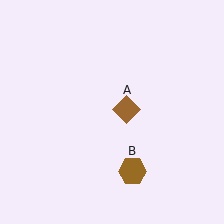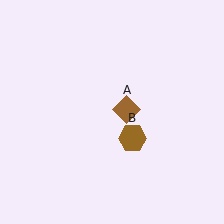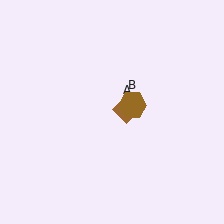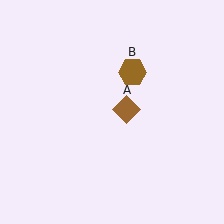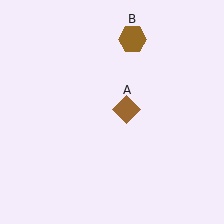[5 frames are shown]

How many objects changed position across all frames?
1 object changed position: brown hexagon (object B).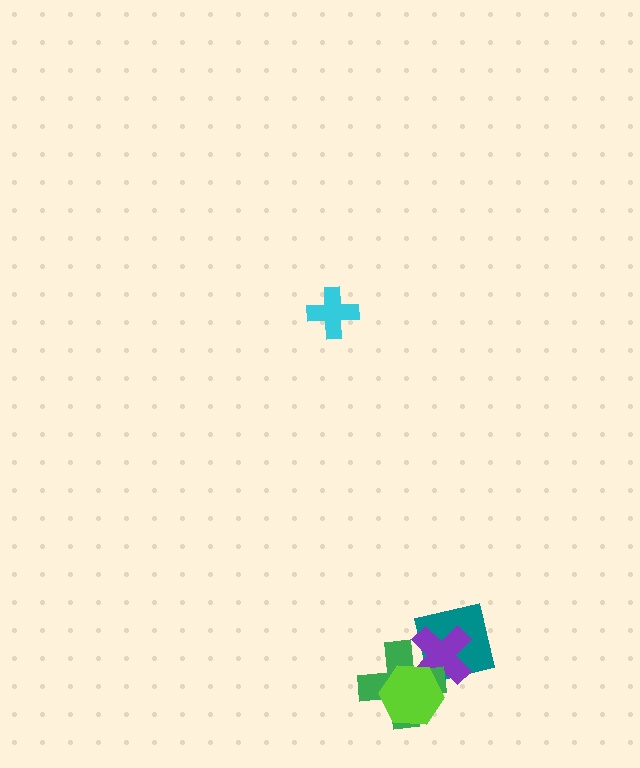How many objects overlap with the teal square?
3 objects overlap with the teal square.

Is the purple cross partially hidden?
Yes, it is partially covered by another shape.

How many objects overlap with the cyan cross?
0 objects overlap with the cyan cross.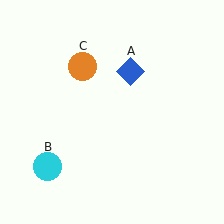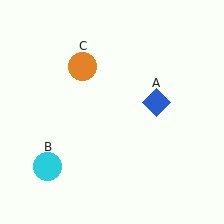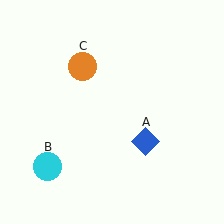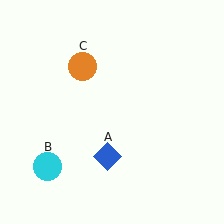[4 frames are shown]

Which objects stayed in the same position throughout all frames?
Cyan circle (object B) and orange circle (object C) remained stationary.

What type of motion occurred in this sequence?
The blue diamond (object A) rotated clockwise around the center of the scene.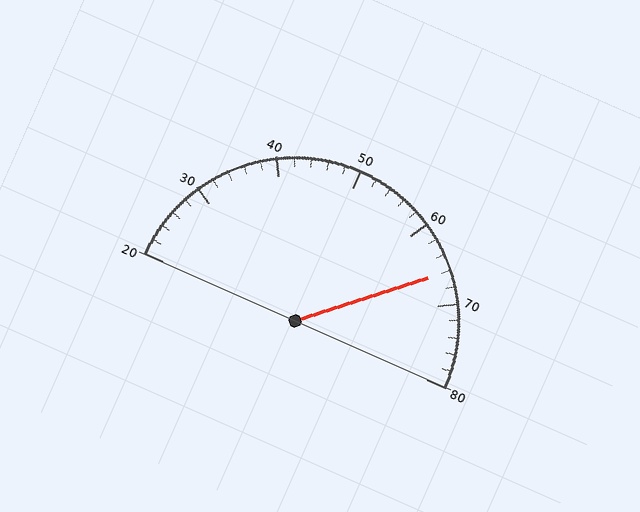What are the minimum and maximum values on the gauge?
The gauge ranges from 20 to 80.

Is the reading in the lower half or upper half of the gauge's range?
The reading is in the upper half of the range (20 to 80).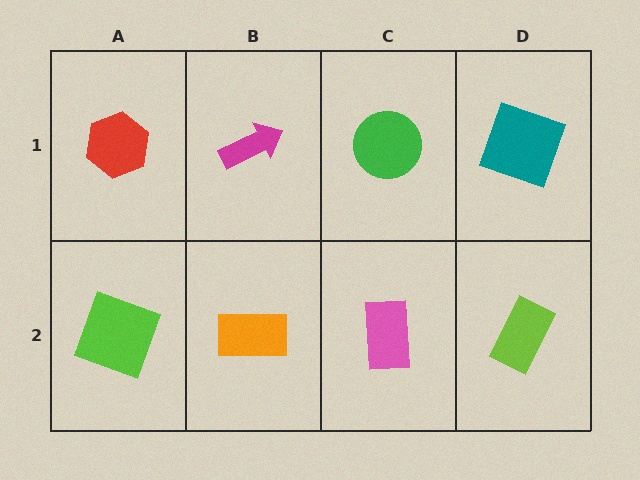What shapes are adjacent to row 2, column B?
A magenta arrow (row 1, column B), a lime square (row 2, column A), a pink rectangle (row 2, column C).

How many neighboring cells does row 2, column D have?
2.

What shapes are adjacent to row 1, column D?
A lime rectangle (row 2, column D), a green circle (row 1, column C).